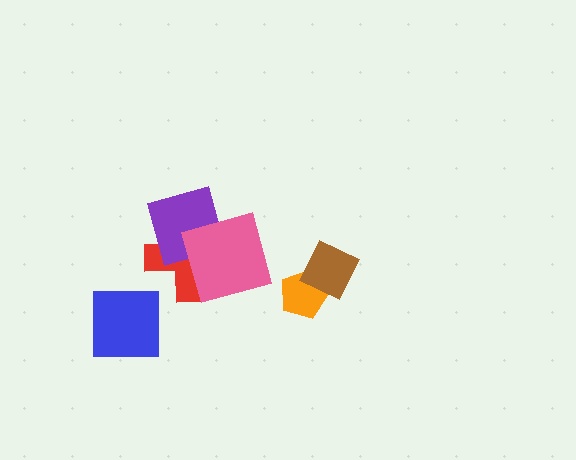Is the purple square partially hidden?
Yes, it is partially covered by another shape.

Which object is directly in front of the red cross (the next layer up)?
The purple square is directly in front of the red cross.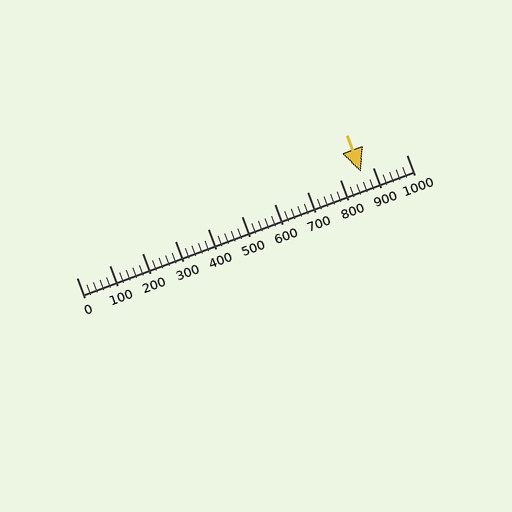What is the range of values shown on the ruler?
The ruler shows values from 0 to 1000.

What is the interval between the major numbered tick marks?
The major tick marks are spaced 100 units apart.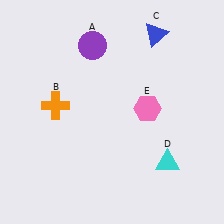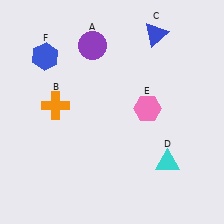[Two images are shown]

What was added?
A blue hexagon (F) was added in Image 2.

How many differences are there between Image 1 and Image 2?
There is 1 difference between the two images.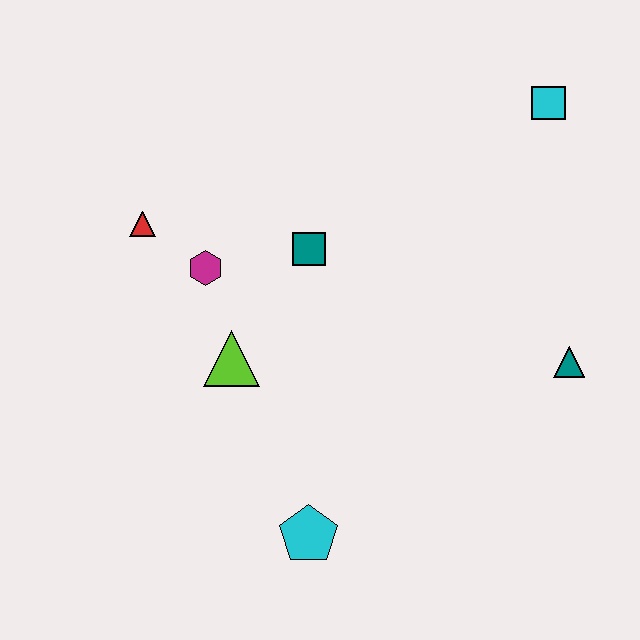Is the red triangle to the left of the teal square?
Yes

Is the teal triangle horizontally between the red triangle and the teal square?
No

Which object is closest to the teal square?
The magenta hexagon is closest to the teal square.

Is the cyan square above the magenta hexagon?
Yes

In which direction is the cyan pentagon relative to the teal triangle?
The cyan pentagon is to the left of the teal triangle.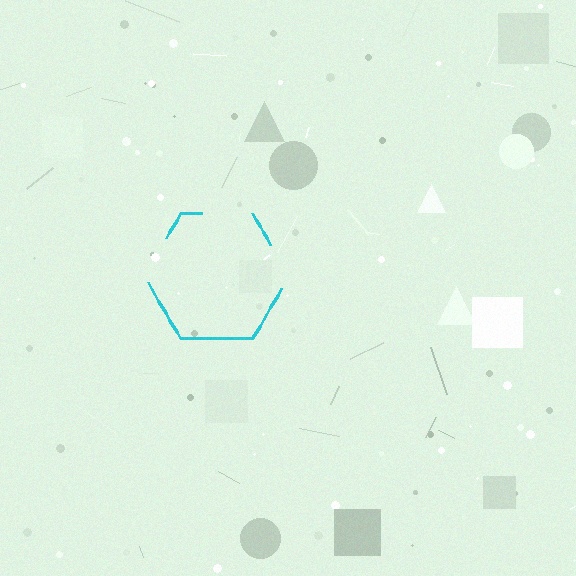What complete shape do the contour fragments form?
The contour fragments form a hexagon.